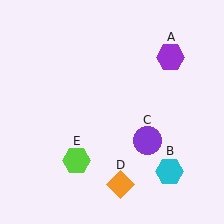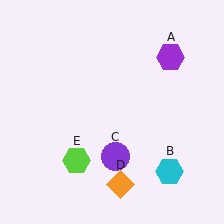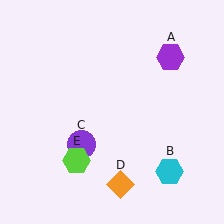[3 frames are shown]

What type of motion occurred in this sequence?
The purple circle (object C) rotated clockwise around the center of the scene.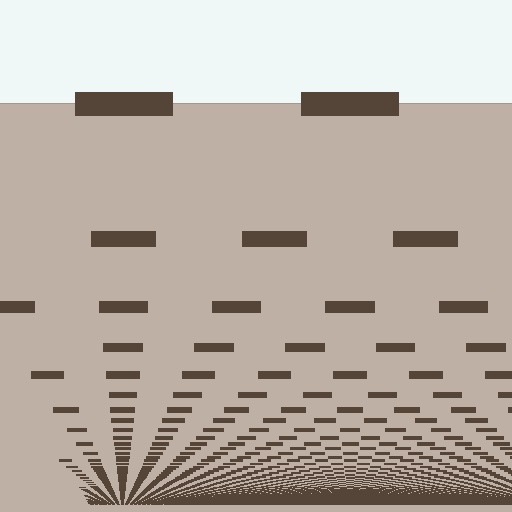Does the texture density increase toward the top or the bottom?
Density increases toward the bottom.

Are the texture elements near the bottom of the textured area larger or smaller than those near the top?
Smaller. The gradient is inverted — elements near the bottom are smaller and denser.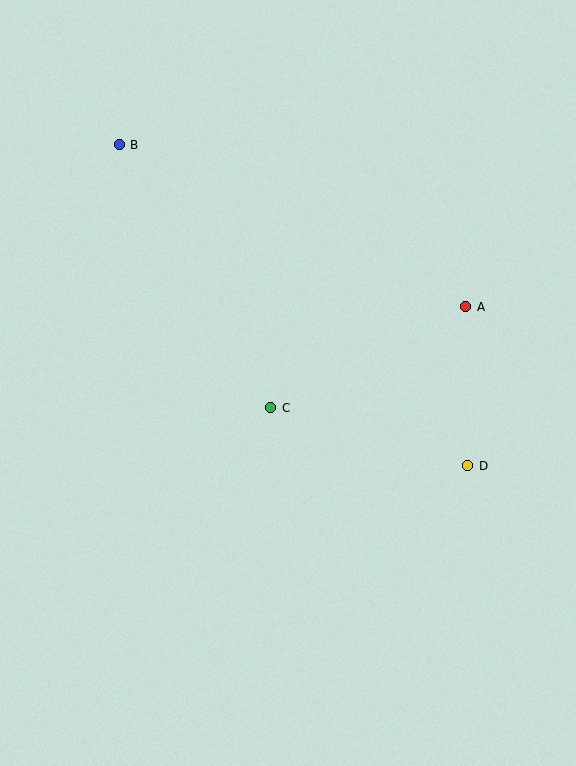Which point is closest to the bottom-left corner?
Point C is closest to the bottom-left corner.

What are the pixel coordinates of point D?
Point D is at (468, 466).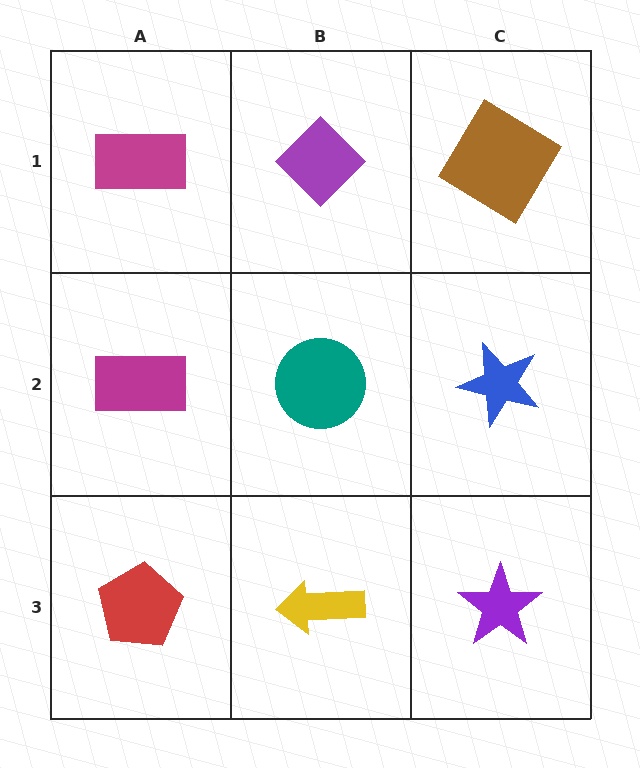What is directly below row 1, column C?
A blue star.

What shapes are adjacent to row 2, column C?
A brown diamond (row 1, column C), a purple star (row 3, column C), a teal circle (row 2, column B).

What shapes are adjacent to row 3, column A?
A magenta rectangle (row 2, column A), a yellow arrow (row 3, column B).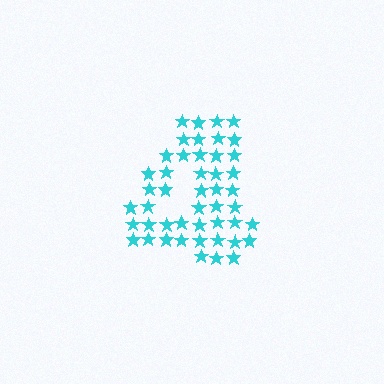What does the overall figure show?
The overall figure shows the digit 4.